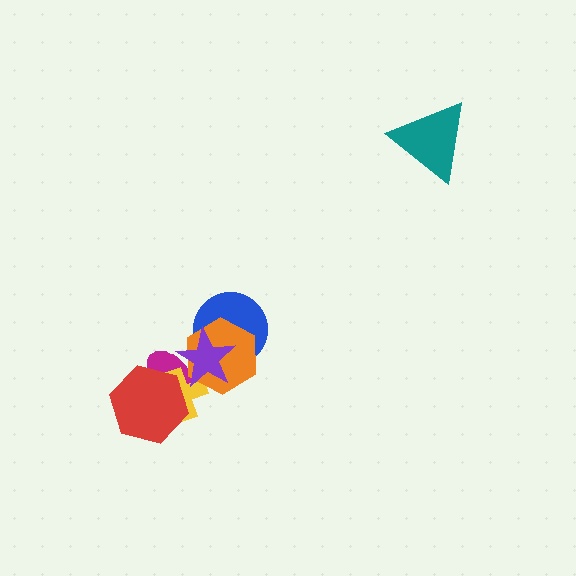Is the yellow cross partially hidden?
Yes, it is partially covered by another shape.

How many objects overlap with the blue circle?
2 objects overlap with the blue circle.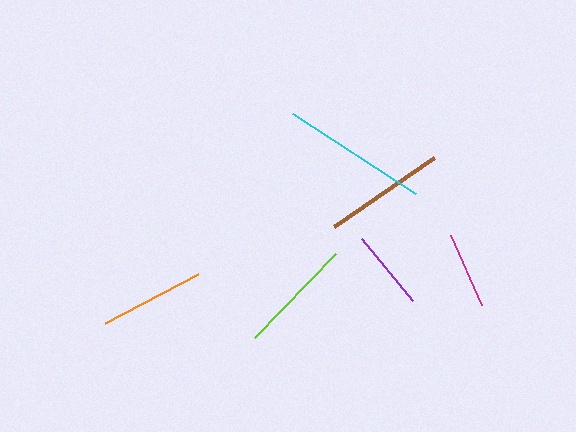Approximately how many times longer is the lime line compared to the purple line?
The lime line is approximately 1.5 times the length of the purple line.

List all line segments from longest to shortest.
From longest to shortest: cyan, brown, lime, orange, purple, magenta.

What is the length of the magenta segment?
The magenta segment is approximately 77 pixels long.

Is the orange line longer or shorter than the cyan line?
The cyan line is longer than the orange line.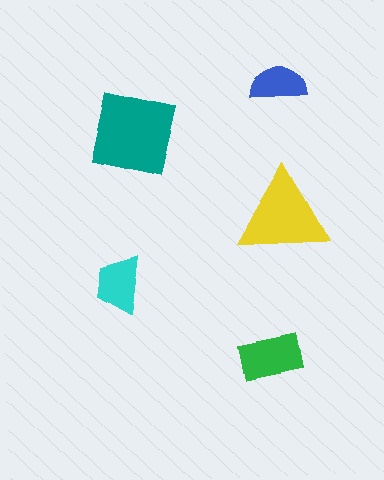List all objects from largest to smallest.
The teal square, the yellow triangle, the green rectangle, the cyan trapezoid, the blue semicircle.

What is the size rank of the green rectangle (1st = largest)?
3rd.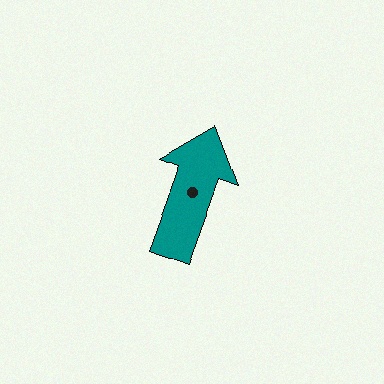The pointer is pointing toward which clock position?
Roughly 1 o'clock.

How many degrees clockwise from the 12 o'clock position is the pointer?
Approximately 20 degrees.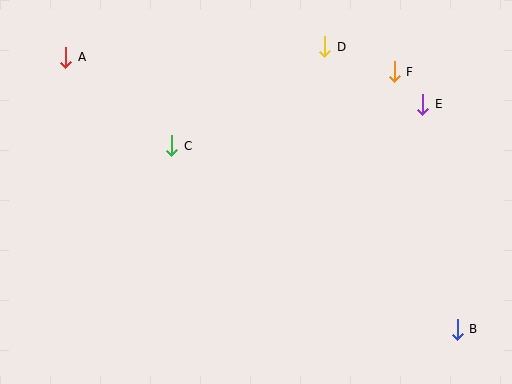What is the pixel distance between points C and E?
The distance between C and E is 255 pixels.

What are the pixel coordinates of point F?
Point F is at (394, 72).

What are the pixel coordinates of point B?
Point B is at (457, 329).